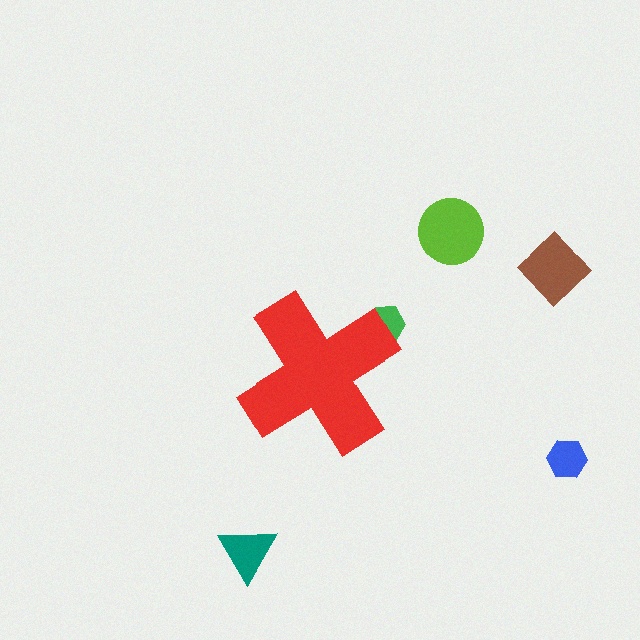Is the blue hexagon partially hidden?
No, the blue hexagon is fully visible.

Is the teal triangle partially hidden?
No, the teal triangle is fully visible.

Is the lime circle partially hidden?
No, the lime circle is fully visible.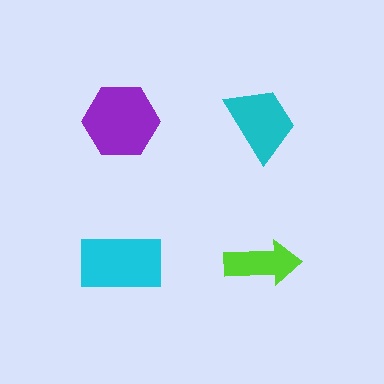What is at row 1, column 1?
A purple hexagon.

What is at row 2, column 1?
A cyan rectangle.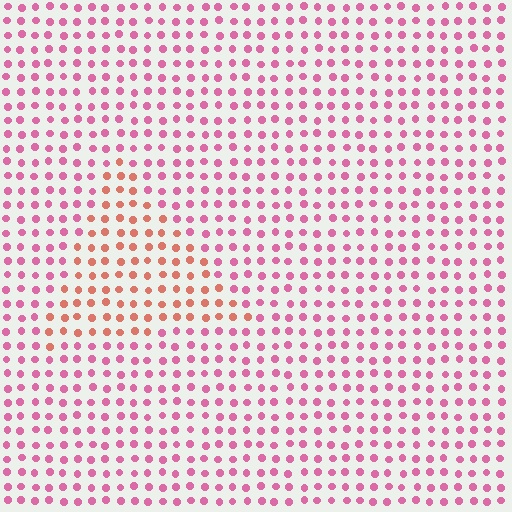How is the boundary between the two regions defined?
The boundary is defined purely by a slight shift in hue (about 38 degrees). Spacing, size, and orientation are identical on both sides.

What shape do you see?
I see a triangle.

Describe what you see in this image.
The image is filled with small pink elements in a uniform arrangement. A triangle-shaped region is visible where the elements are tinted to a slightly different hue, forming a subtle color boundary.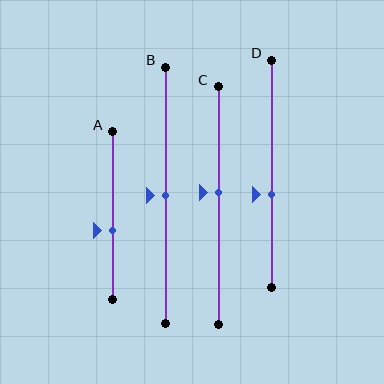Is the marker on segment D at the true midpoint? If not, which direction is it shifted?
No, the marker on segment D is shifted downward by about 9% of the segment length.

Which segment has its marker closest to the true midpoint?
Segment B has its marker closest to the true midpoint.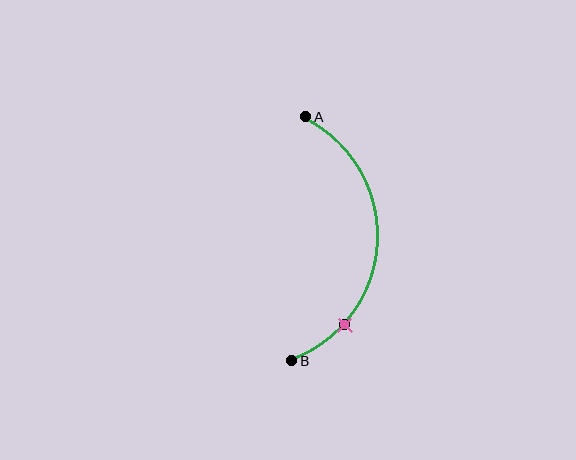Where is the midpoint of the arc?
The arc midpoint is the point on the curve farthest from the straight line joining A and B. It sits to the right of that line.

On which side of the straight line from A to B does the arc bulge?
The arc bulges to the right of the straight line connecting A and B.